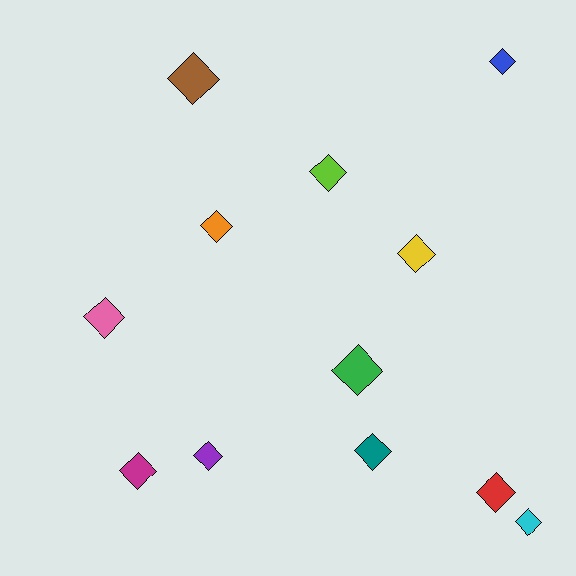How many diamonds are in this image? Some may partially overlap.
There are 12 diamonds.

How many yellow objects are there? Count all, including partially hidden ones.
There is 1 yellow object.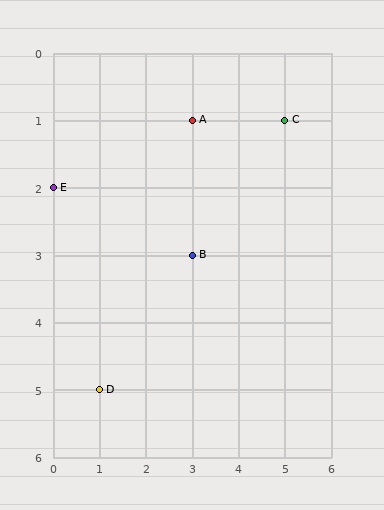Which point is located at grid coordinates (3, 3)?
Point B is at (3, 3).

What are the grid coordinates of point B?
Point B is at grid coordinates (3, 3).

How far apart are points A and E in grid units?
Points A and E are 3 columns and 1 row apart (about 3.2 grid units diagonally).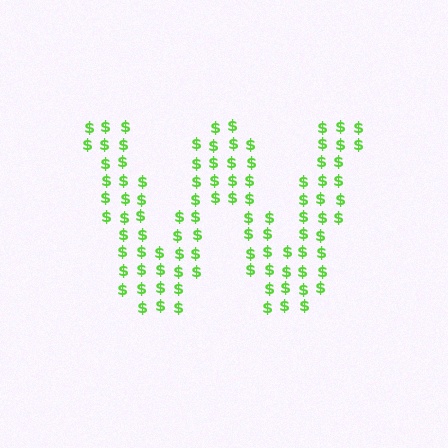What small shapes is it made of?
It is made of small dollar signs.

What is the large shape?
The large shape is the letter W.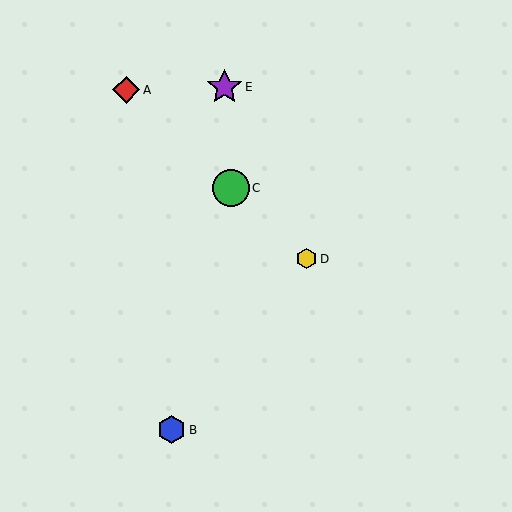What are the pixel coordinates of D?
Object D is at (307, 259).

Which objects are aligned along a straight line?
Objects A, C, D are aligned along a straight line.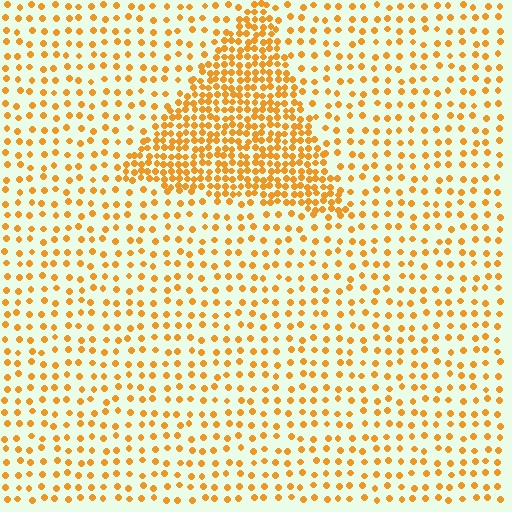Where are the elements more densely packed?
The elements are more densely packed inside the triangle boundary.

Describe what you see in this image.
The image contains small orange elements arranged at two different densities. A triangle-shaped region is visible where the elements are more densely packed than the surrounding area.